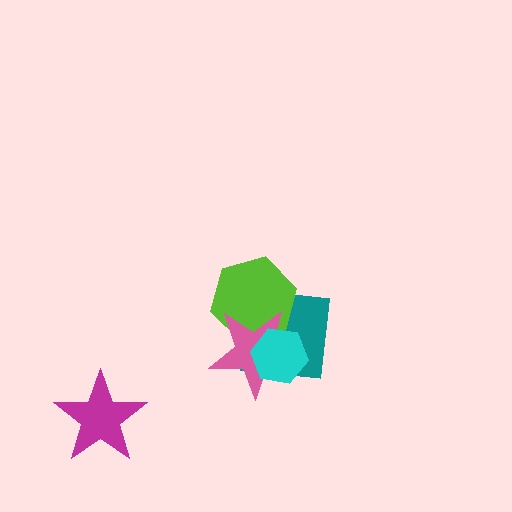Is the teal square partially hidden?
Yes, it is partially covered by another shape.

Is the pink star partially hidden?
Yes, it is partially covered by another shape.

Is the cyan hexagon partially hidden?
No, no other shape covers it.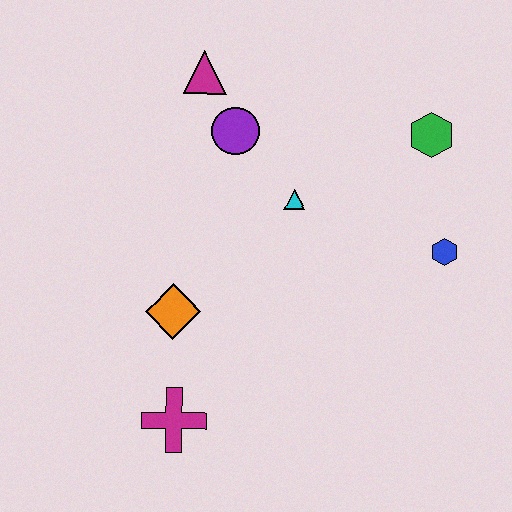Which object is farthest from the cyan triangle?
The magenta cross is farthest from the cyan triangle.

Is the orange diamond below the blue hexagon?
Yes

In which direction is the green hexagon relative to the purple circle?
The green hexagon is to the right of the purple circle.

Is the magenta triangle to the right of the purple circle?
No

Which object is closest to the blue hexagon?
The green hexagon is closest to the blue hexagon.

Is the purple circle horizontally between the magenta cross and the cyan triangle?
Yes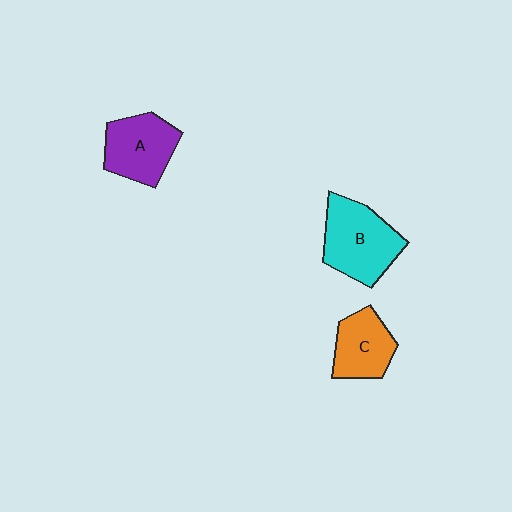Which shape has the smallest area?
Shape C (orange).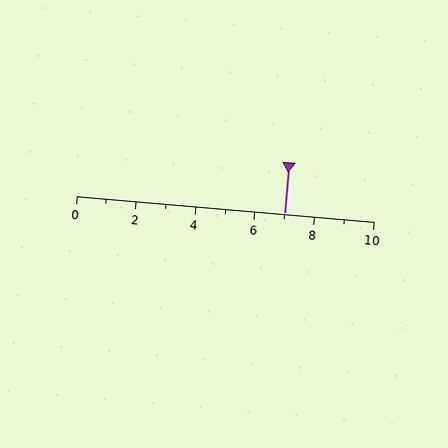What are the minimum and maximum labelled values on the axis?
The axis runs from 0 to 10.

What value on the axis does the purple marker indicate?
The marker indicates approximately 7.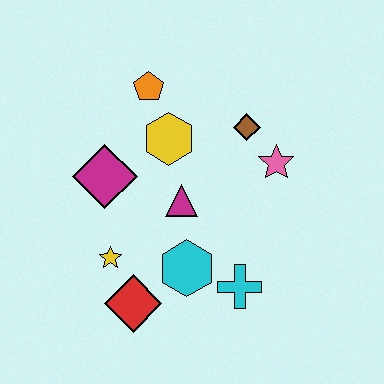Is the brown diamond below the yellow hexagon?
No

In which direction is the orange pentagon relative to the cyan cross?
The orange pentagon is above the cyan cross.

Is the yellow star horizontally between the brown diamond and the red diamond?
No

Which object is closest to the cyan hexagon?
The cyan cross is closest to the cyan hexagon.